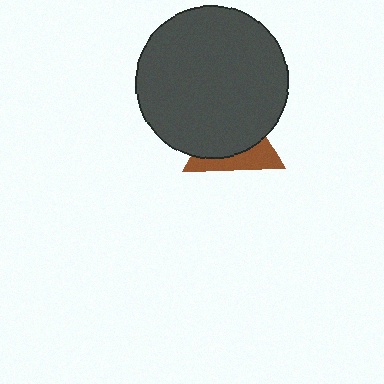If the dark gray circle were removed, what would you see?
You would see the complete brown triangle.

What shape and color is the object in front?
The object in front is a dark gray circle.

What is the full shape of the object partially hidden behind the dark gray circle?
The partially hidden object is a brown triangle.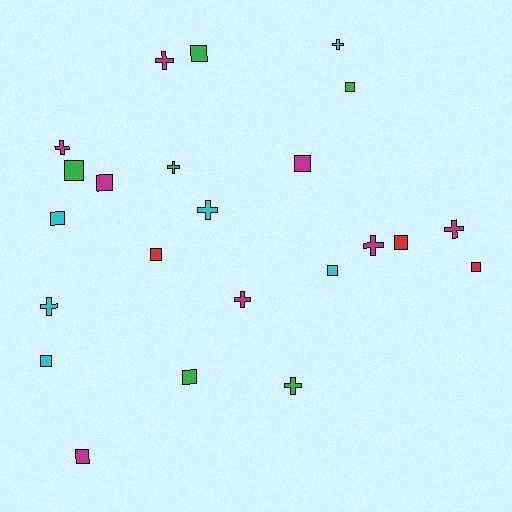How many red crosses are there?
There are no red crosses.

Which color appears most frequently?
Magenta, with 8 objects.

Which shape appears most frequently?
Square, with 13 objects.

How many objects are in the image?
There are 23 objects.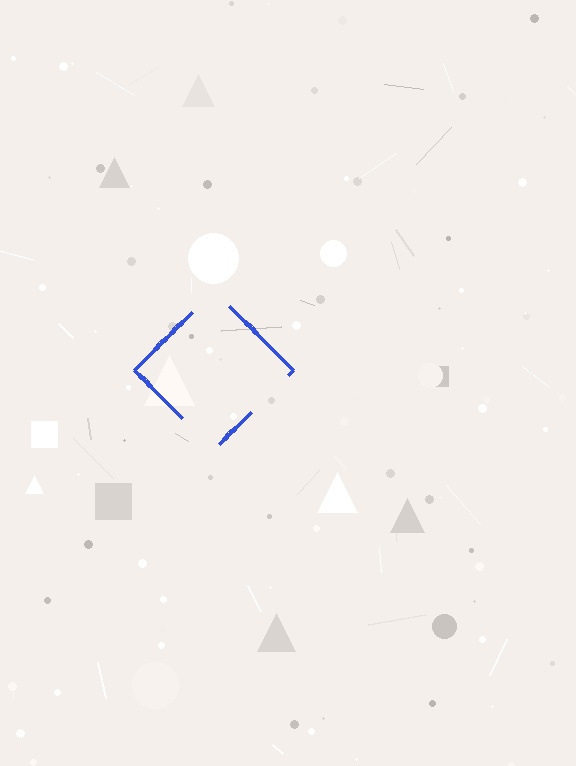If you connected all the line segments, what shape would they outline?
They would outline a diamond.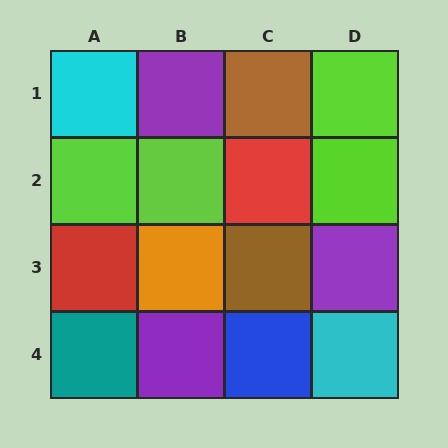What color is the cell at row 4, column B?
Purple.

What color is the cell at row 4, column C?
Blue.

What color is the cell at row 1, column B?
Purple.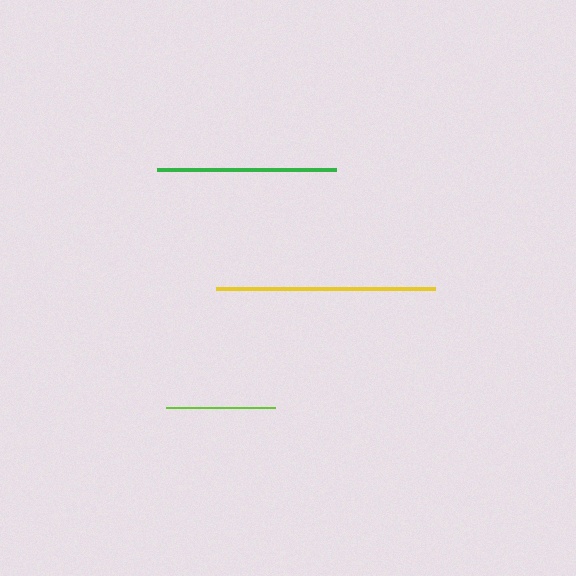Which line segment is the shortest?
The lime line is the shortest at approximately 109 pixels.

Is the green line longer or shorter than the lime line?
The green line is longer than the lime line.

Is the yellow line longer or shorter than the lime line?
The yellow line is longer than the lime line.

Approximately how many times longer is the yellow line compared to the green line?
The yellow line is approximately 1.2 times the length of the green line.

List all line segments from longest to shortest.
From longest to shortest: yellow, green, lime.